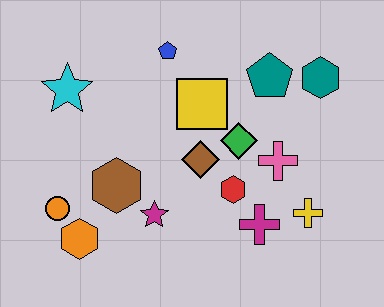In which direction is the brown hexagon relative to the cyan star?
The brown hexagon is below the cyan star.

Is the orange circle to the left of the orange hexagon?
Yes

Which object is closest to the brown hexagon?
The magenta star is closest to the brown hexagon.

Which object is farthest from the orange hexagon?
The teal hexagon is farthest from the orange hexagon.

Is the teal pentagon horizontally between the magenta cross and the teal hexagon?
Yes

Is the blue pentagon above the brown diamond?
Yes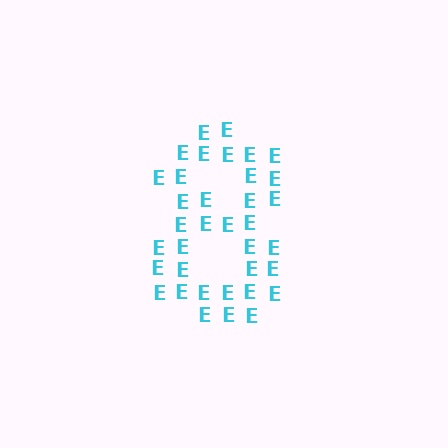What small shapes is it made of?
It is made of small letter E's.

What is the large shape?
The large shape is the digit 8.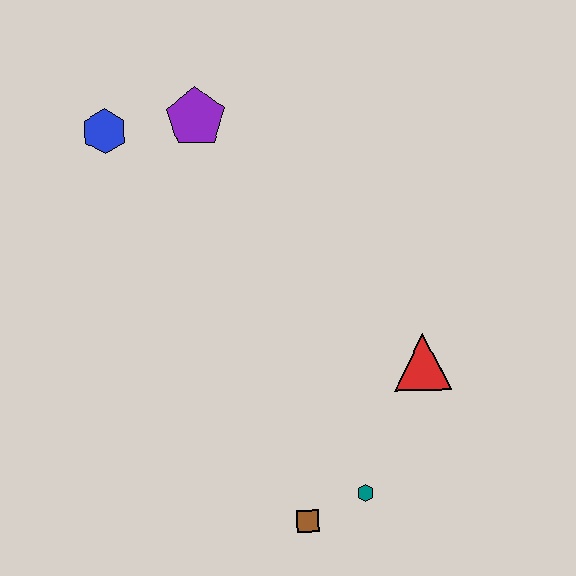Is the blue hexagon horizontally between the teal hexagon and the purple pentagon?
No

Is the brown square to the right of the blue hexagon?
Yes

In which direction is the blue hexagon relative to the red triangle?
The blue hexagon is to the left of the red triangle.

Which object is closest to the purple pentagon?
The blue hexagon is closest to the purple pentagon.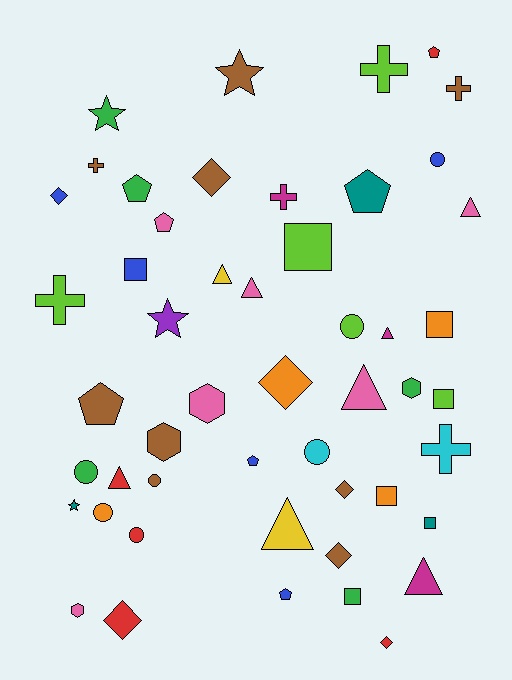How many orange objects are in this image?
There are 4 orange objects.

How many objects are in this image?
There are 50 objects.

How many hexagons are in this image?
There are 4 hexagons.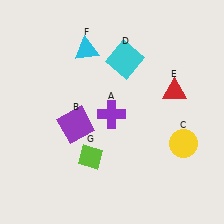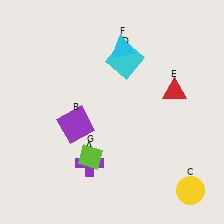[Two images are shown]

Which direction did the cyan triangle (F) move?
The cyan triangle (F) moved right.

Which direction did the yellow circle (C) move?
The yellow circle (C) moved down.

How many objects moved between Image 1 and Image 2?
3 objects moved between the two images.